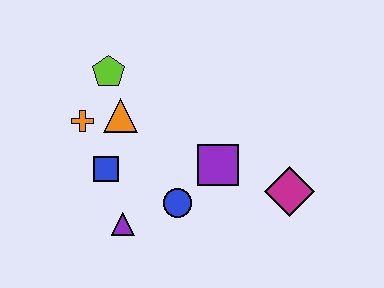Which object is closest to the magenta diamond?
The purple square is closest to the magenta diamond.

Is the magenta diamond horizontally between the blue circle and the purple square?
No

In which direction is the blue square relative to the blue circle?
The blue square is to the left of the blue circle.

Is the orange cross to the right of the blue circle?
No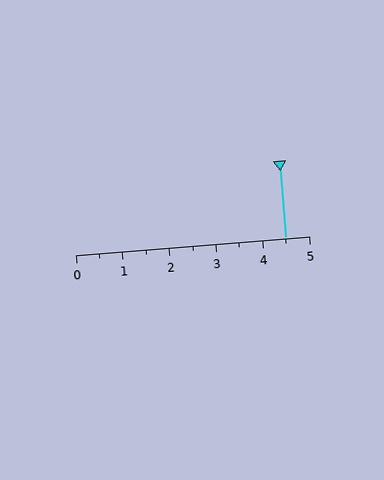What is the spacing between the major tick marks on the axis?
The major ticks are spaced 1 apart.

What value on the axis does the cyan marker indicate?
The marker indicates approximately 4.5.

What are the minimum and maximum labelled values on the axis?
The axis runs from 0 to 5.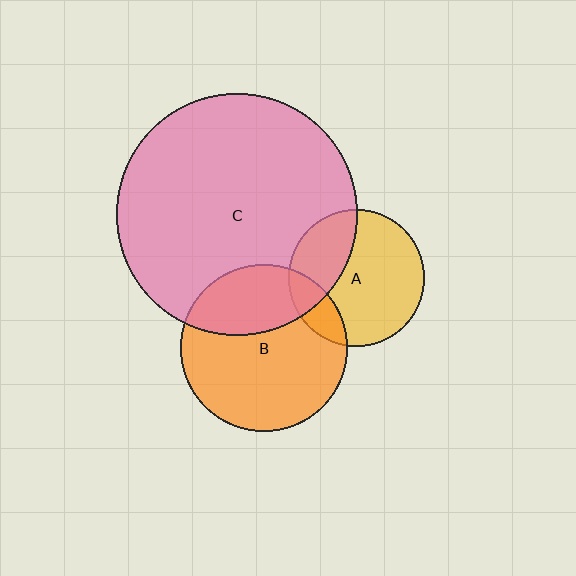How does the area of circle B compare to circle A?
Approximately 1.5 times.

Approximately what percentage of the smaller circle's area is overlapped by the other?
Approximately 30%.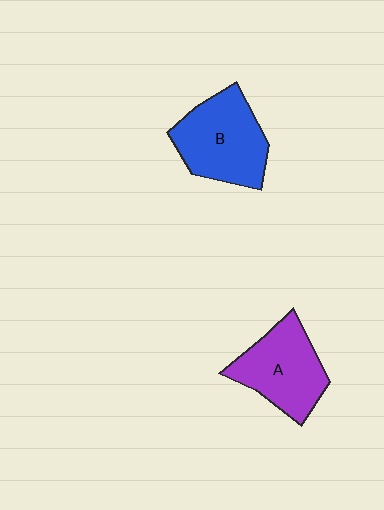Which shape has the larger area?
Shape B (blue).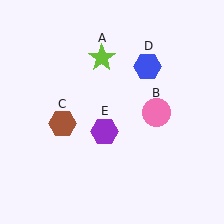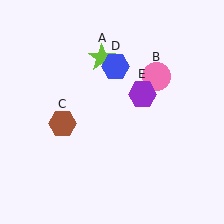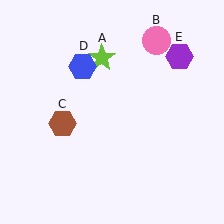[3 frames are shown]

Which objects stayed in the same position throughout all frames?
Lime star (object A) and brown hexagon (object C) remained stationary.